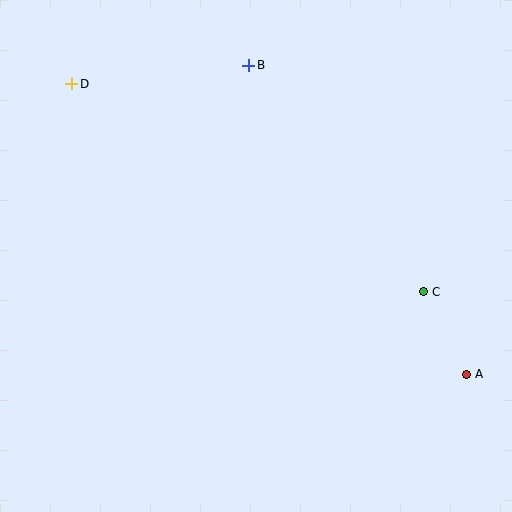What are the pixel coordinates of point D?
Point D is at (72, 84).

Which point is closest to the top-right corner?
Point B is closest to the top-right corner.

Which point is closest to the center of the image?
Point C at (424, 292) is closest to the center.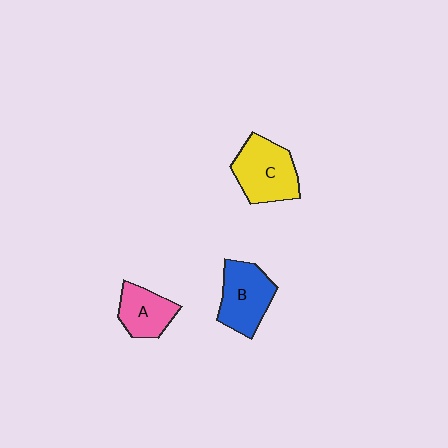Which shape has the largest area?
Shape C (yellow).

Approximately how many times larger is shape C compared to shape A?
Approximately 1.4 times.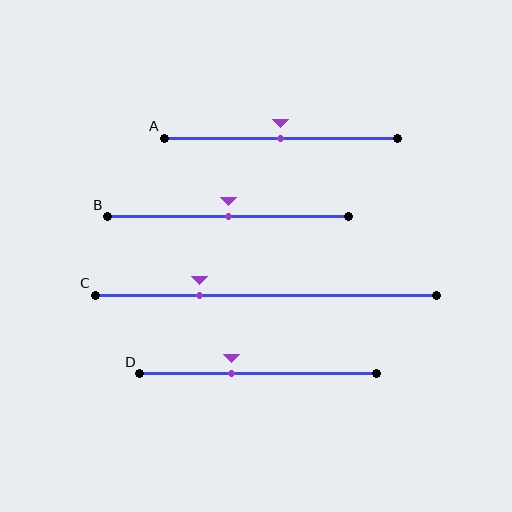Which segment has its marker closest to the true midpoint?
Segment A has its marker closest to the true midpoint.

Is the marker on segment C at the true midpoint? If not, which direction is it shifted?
No, the marker on segment C is shifted to the left by about 19% of the segment length.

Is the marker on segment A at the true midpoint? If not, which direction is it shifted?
Yes, the marker on segment A is at the true midpoint.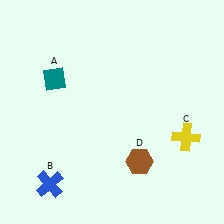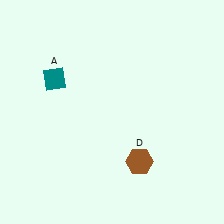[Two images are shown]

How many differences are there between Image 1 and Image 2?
There are 2 differences between the two images.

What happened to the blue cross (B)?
The blue cross (B) was removed in Image 2. It was in the bottom-left area of Image 1.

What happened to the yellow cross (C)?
The yellow cross (C) was removed in Image 2. It was in the bottom-right area of Image 1.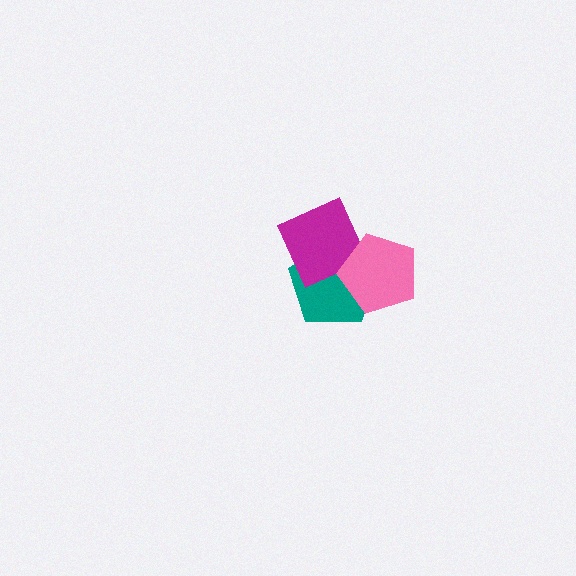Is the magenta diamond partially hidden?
Yes, it is partially covered by another shape.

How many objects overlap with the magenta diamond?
2 objects overlap with the magenta diamond.